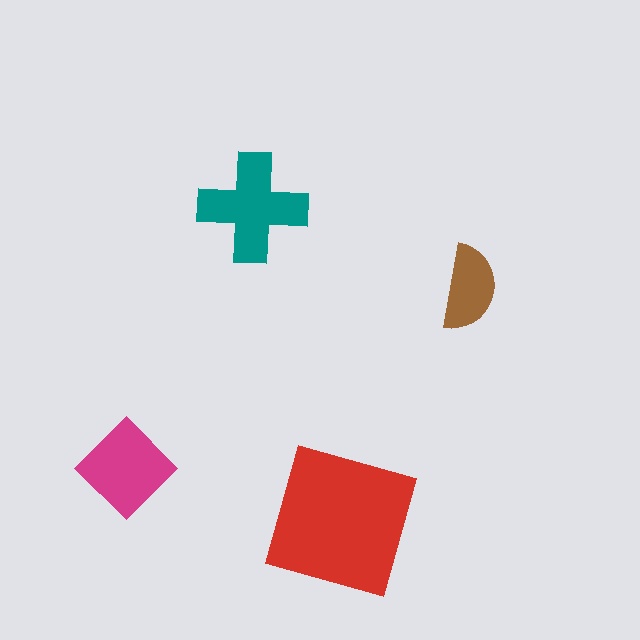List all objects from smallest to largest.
The brown semicircle, the magenta diamond, the teal cross, the red square.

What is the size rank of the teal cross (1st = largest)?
2nd.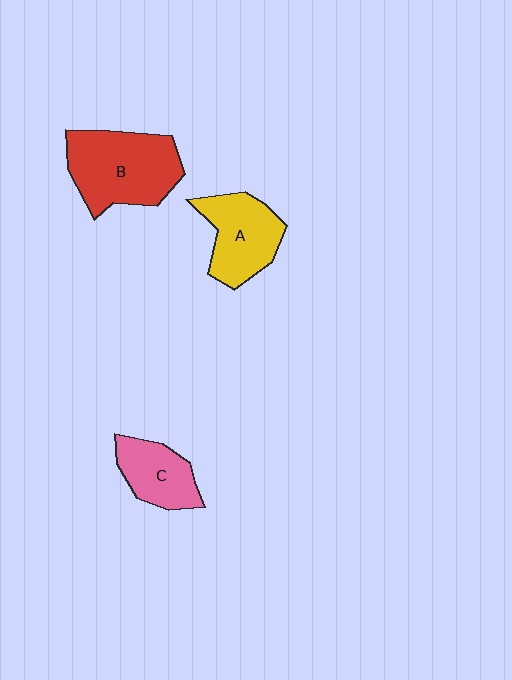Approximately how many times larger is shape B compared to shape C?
Approximately 1.7 times.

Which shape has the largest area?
Shape B (red).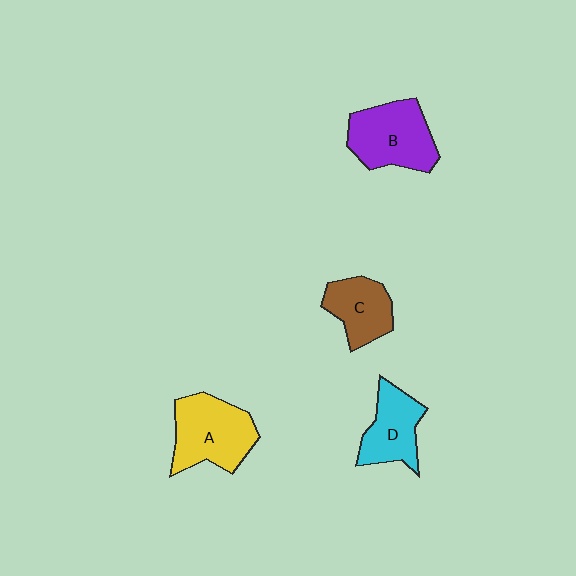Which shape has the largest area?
Shape A (yellow).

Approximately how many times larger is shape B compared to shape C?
Approximately 1.4 times.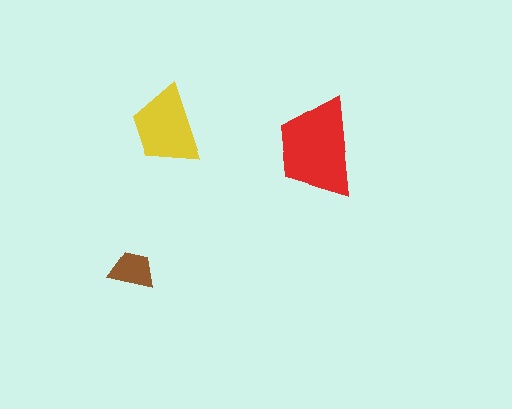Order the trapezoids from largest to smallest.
the red one, the yellow one, the brown one.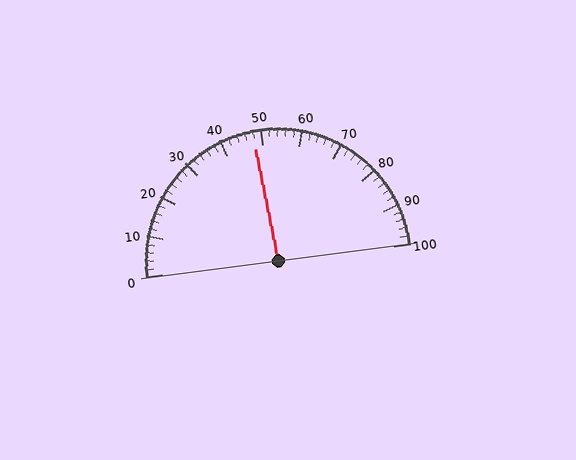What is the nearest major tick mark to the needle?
The nearest major tick mark is 50.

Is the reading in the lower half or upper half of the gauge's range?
The reading is in the lower half of the range (0 to 100).